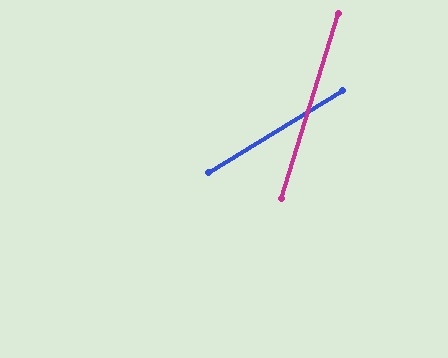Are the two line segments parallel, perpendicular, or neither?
Neither parallel nor perpendicular — they differ by about 41°.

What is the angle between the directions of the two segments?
Approximately 41 degrees.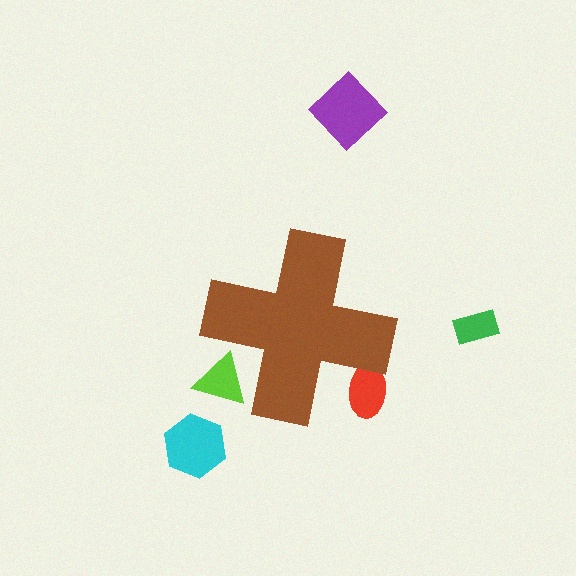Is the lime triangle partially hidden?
Yes, the lime triangle is partially hidden behind the brown cross.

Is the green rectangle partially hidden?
No, the green rectangle is fully visible.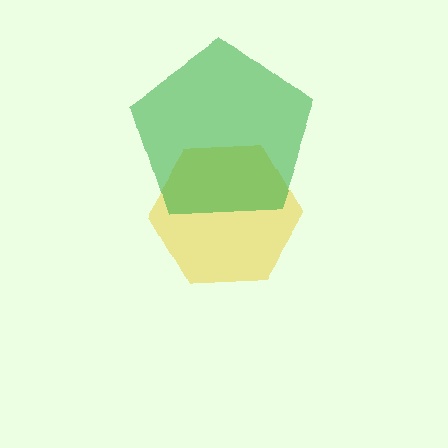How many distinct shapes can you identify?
There are 2 distinct shapes: a yellow hexagon, a green pentagon.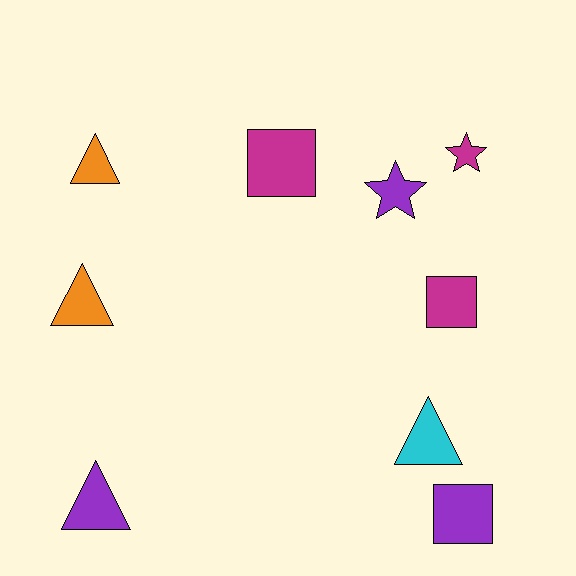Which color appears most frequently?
Magenta, with 3 objects.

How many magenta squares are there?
There are 2 magenta squares.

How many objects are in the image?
There are 9 objects.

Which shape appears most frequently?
Triangle, with 4 objects.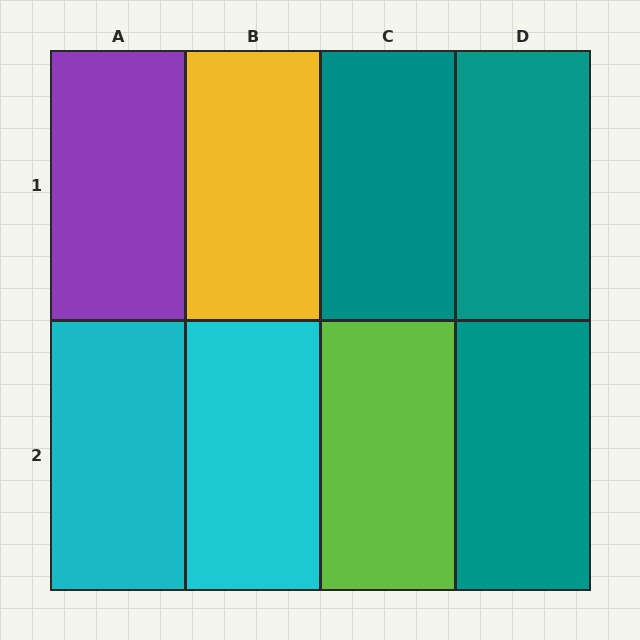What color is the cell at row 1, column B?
Yellow.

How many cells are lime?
1 cell is lime.